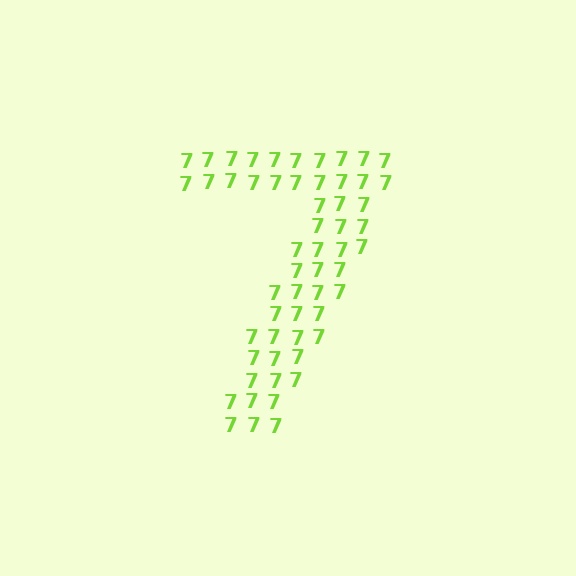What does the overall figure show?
The overall figure shows the digit 7.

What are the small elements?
The small elements are digit 7's.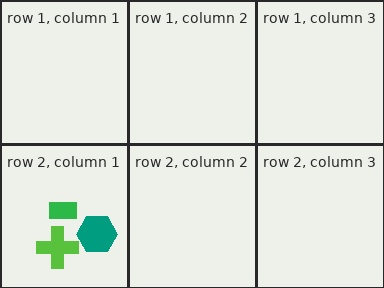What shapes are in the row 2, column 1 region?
The lime cross, the teal hexagon, the green rectangle.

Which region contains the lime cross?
The row 2, column 1 region.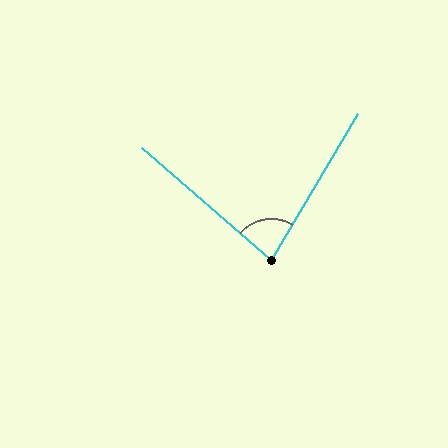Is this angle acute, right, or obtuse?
It is acute.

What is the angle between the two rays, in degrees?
Approximately 80 degrees.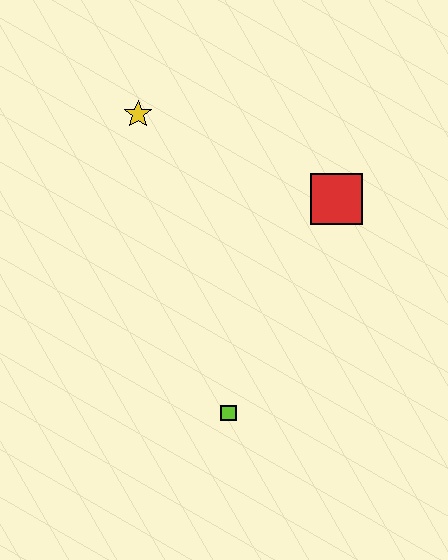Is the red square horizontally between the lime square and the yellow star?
No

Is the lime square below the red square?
Yes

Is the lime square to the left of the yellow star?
No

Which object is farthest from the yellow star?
The lime square is farthest from the yellow star.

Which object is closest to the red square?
The yellow star is closest to the red square.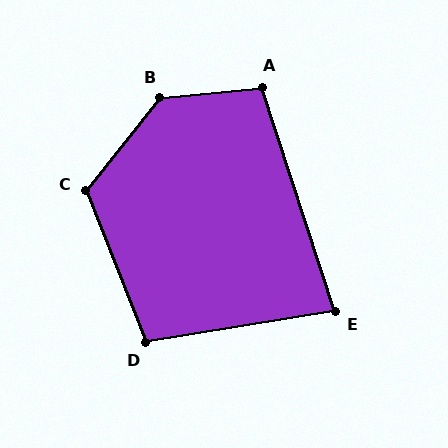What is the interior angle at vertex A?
Approximately 102 degrees (obtuse).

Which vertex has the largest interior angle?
B, at approximately 134 degrees.